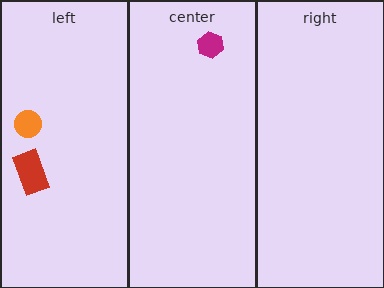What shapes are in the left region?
The red rectangle, the orange circle.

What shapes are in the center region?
The magenta hexagon.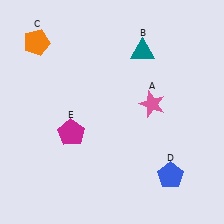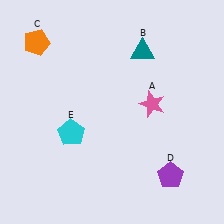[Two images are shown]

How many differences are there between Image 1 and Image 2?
There are 2 differences between the two images.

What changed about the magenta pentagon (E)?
In Image 1, E is magenta. In Image 2, it changed to cyan.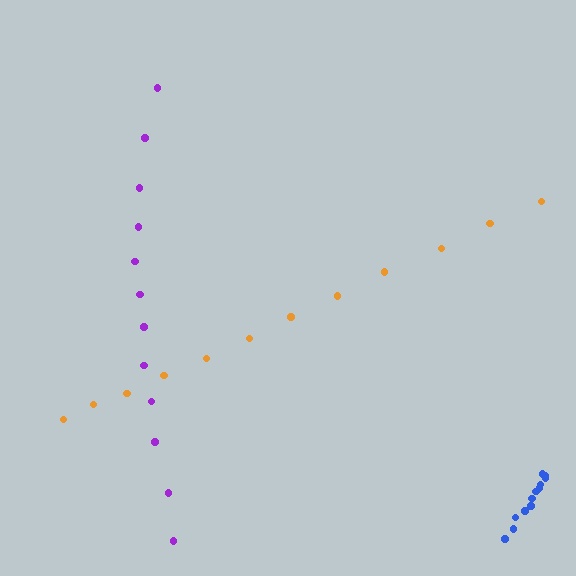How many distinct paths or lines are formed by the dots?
There are 3 distinct paths.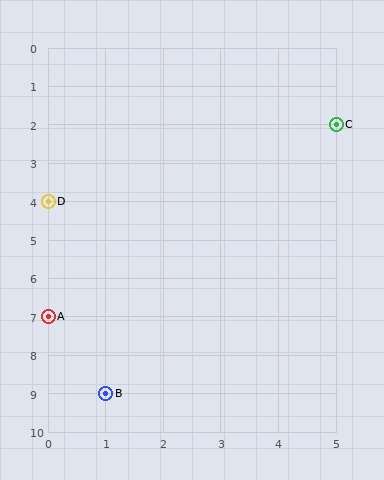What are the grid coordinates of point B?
Point B is at grid coordinates (1, 9).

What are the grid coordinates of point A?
Point A is at grid coordinates (0, 7).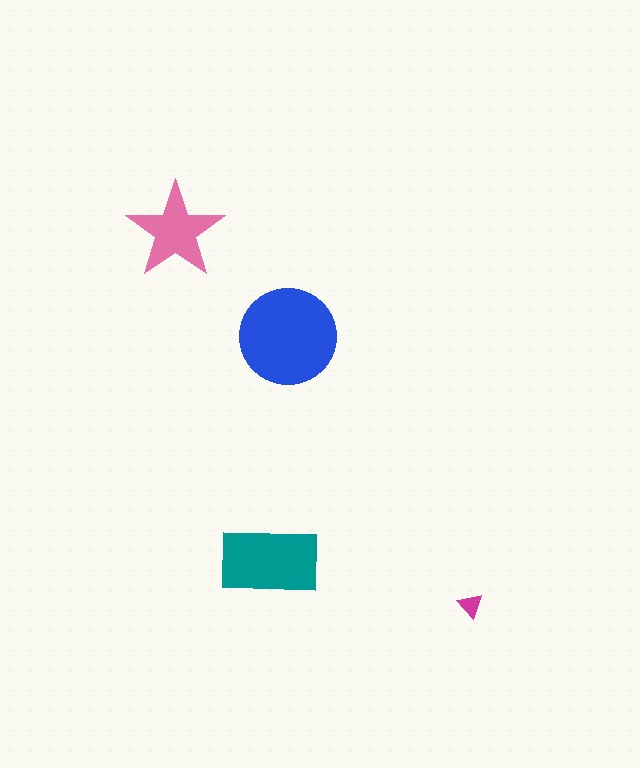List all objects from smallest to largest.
The magenta triangle, the pink star, the teal rectangle, the blue circle.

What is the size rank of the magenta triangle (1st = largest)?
4th.